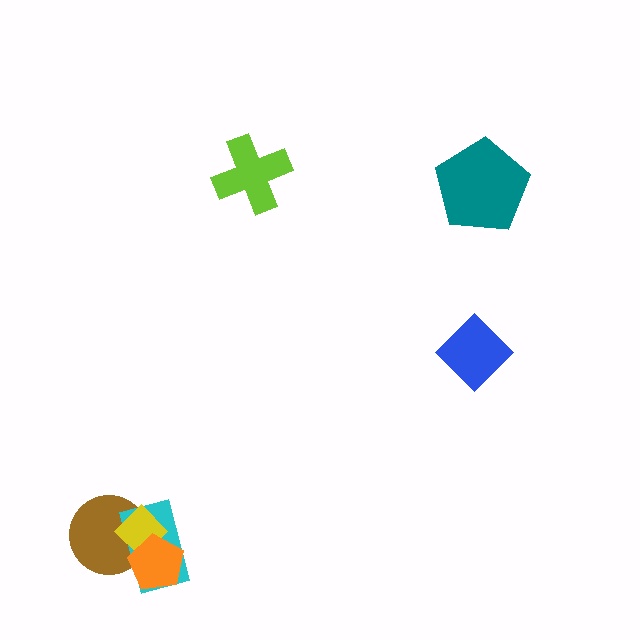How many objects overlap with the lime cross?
0 objects overlap with the lime cross.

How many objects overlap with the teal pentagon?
0 objects overlap with the teal pentagon.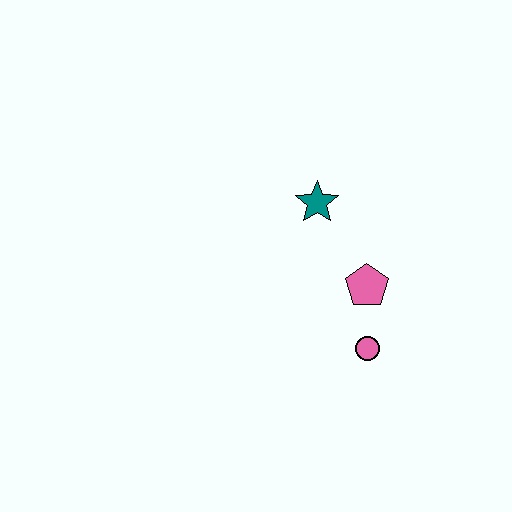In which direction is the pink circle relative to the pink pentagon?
The pink circle is below the pink pentagon.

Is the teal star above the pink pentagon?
Yes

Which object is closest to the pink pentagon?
The pink circle is closest to the pink pentagon.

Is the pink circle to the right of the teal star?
Yes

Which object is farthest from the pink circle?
The teal star is farthest from the pink circle.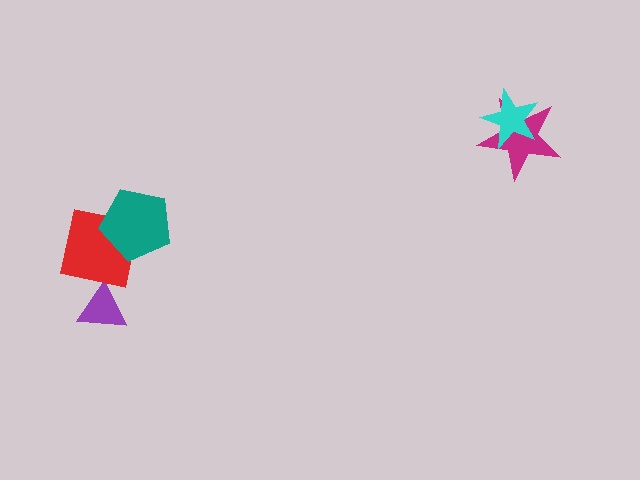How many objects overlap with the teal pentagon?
1 object overlaps with the teal pentagon.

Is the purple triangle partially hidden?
Yes, it is partially covered by another shape.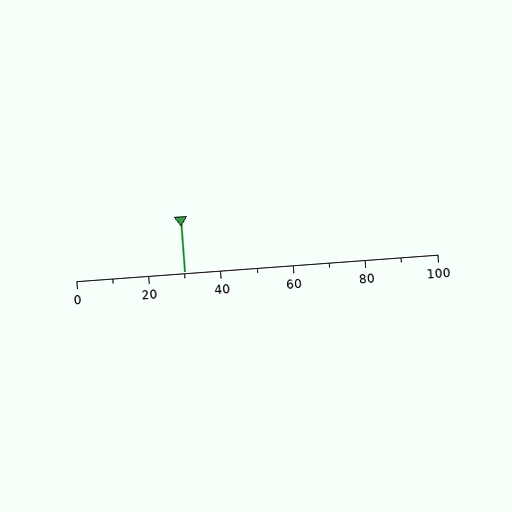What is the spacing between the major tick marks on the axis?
The major ticks are spaced 20 apart.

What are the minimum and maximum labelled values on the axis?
The axis runs from 0 to 100.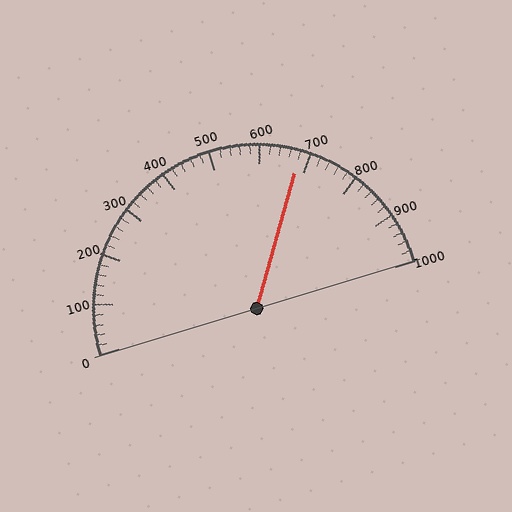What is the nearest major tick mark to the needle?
The nearest major tick mark is 700.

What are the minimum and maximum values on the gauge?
The gauge ranges from 0 to 1000.